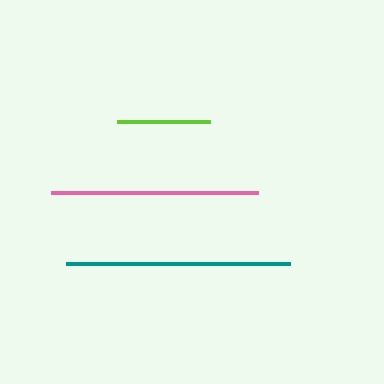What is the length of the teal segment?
The teal segment is approximately 224 pixels long.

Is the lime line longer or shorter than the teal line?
The teal line is longer than the lime line.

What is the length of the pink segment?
The pink segment is approximately 207 pixels long.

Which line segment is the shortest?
The lime line is the shortest at approximately 93 pixels.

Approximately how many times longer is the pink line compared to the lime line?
The pink line is approximately 2.2 times the length of the lime line.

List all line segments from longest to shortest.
From longest to shortest: teal, pink, lime.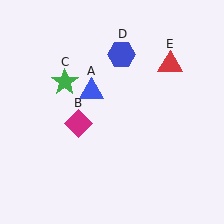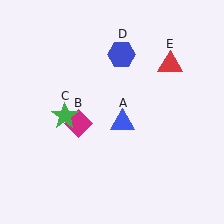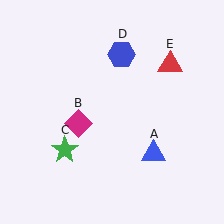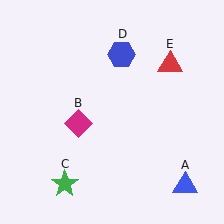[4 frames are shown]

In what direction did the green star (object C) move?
The green star (object C) moved down.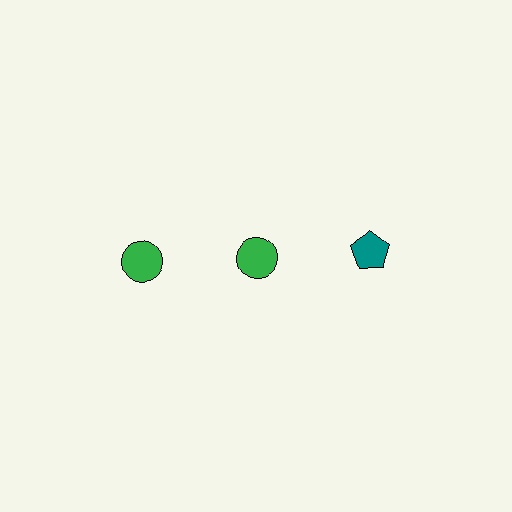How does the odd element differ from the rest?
It differs in both color (teal instead of green) and shape (pentagon instead of circle).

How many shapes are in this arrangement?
There are 3 shapes arranged in a grid pattern.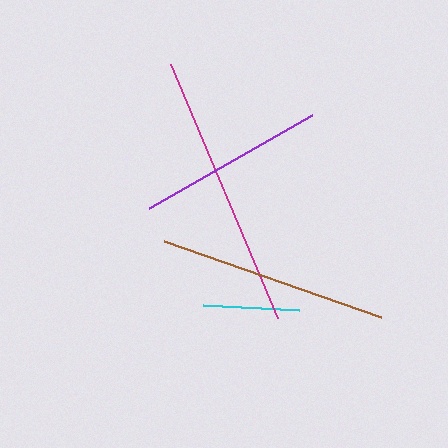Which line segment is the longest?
The magenta line is the longest at approximately 276 pixels.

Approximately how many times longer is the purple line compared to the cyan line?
The purple line is approximately 2.0 times the length of the cyan line.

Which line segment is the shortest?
The cyan line is the shortest at approximately 96 pixels.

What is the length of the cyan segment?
The cyan segment is approximately 96 pixels long.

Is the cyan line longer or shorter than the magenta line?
The magenta line is longer than the cyan line.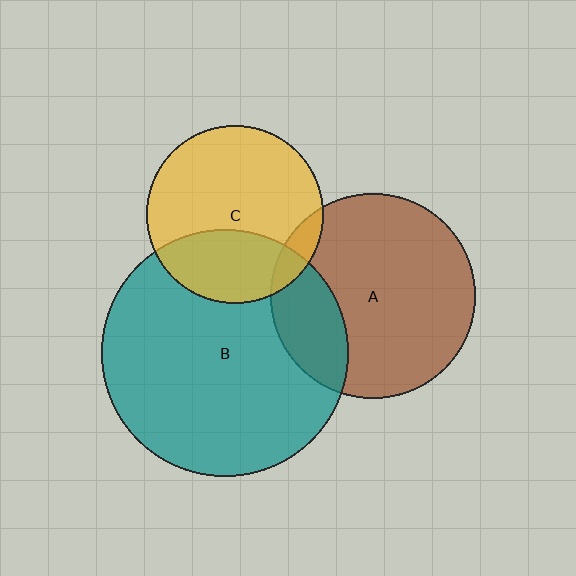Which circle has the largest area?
Circle B (teal).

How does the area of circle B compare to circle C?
Approximately 1.9 times.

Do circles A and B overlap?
Yes.